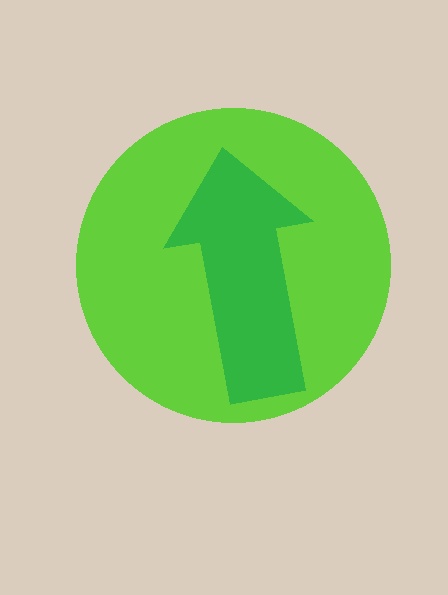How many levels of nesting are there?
2.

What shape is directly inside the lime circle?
The green arrow.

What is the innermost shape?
The green arrow.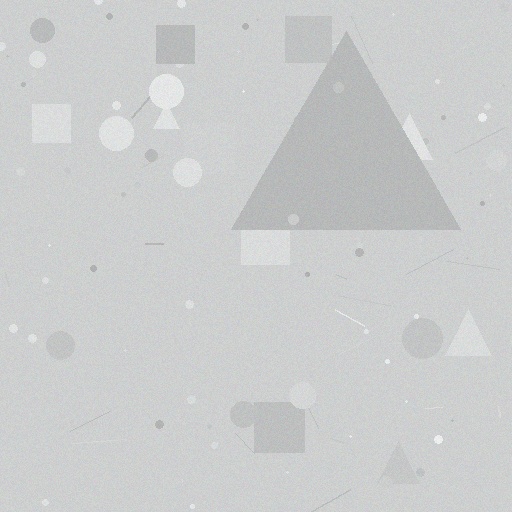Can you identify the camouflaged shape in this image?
The camouflaged shape is a triangle.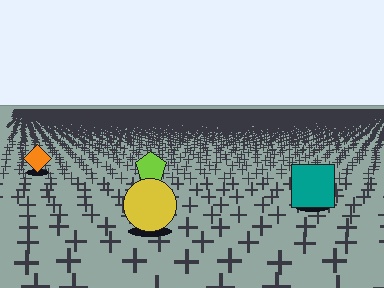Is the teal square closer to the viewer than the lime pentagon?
Yes. The teal square is closer — you can tell from the texture gradient: the ground texture is coarser near it.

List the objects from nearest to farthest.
From nearest to farthest: the yellow circle, the teal square, the lime pentagon, the orange diamond.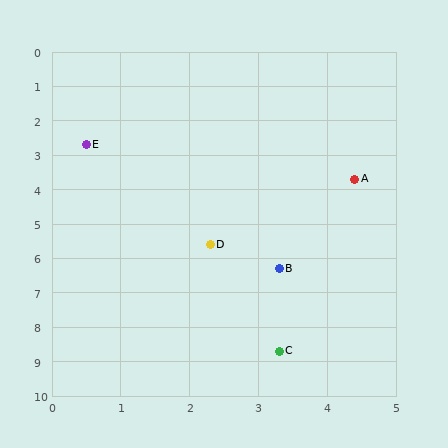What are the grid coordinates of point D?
Point D is at approximately (2.3, 5.6).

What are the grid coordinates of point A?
Point A is at approximately (4.4, 3.7).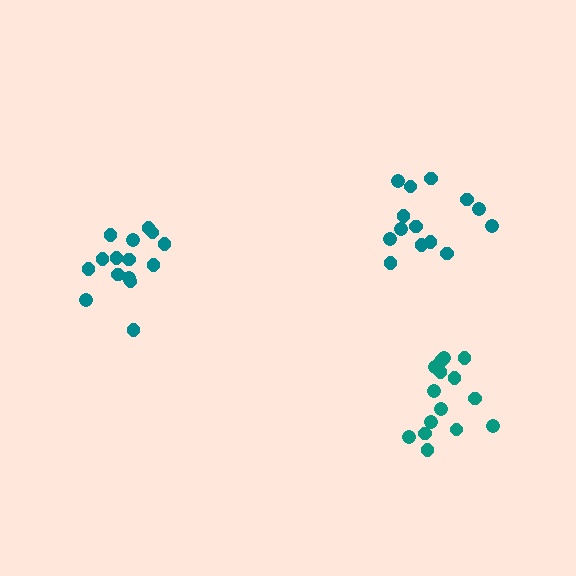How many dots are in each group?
Group 1: 15 dots, Group 2: 15 dots, Group 3: 14 dots (44 total).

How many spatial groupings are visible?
There are 3 spatial groupings.